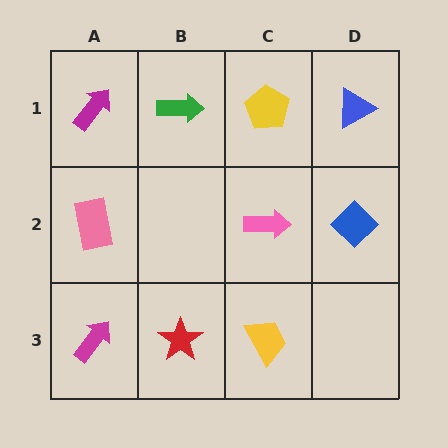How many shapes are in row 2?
3 shapes.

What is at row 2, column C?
A pink arrow.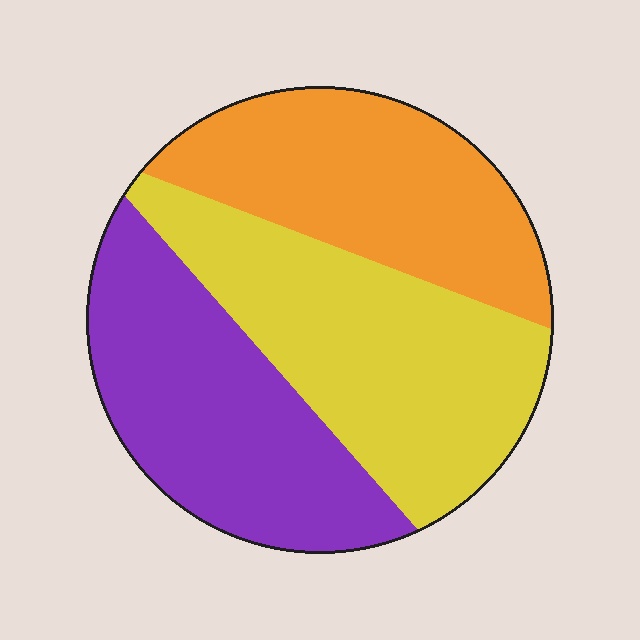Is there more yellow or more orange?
Yellow.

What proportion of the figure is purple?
Purple covers about 35% of the figure.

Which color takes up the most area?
Yellow, at roughly 35%.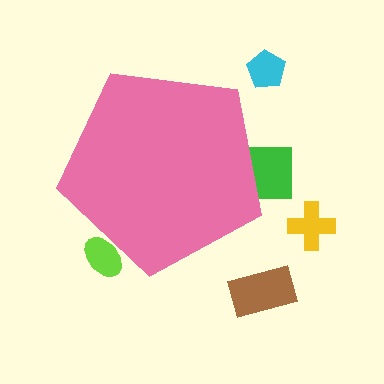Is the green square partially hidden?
Yes, the green square is partially hidden behind the pink pentagon.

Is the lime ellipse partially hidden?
Yes, the lime ellipse is partially hidden behind the pink pentagon.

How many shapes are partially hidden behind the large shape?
2 shapes are partially hidden.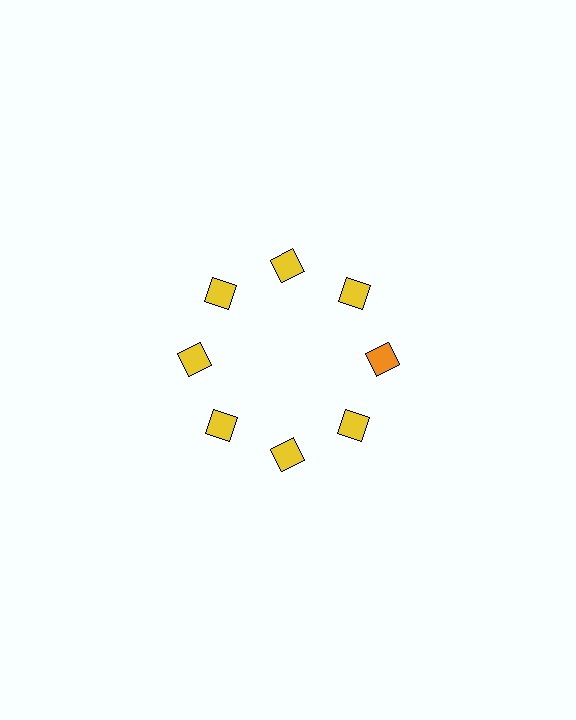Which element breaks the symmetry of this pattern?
The orange diamond at roughly the 3 o'clock position breaks the symmetry. All other shapes are yellow diamonds.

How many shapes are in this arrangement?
There are 8 shapes arranged in a ring pattern.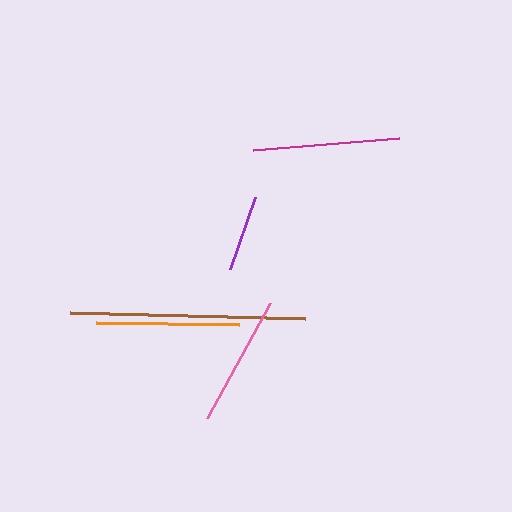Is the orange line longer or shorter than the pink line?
The orange line is longer than the pink line.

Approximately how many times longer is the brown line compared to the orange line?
The brown line is approximately 1.6 times the length of the orange line.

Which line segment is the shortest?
The purple line is the shortest at approximately 77 pixels.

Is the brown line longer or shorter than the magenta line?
The brown line is longer than the magenta line.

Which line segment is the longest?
The brown line is the longest at approximately 235 pixels.